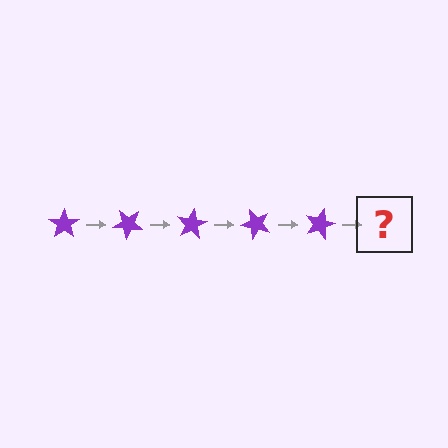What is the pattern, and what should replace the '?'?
The pattern is that the star rotates 40 degrees each step. The '?' should be a purple star rotated 200 degrees.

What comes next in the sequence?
The next element should be a purple star rotated 200 degrees.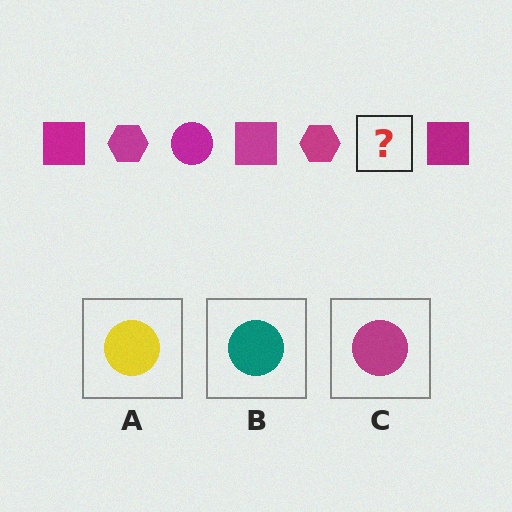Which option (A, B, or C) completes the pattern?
C.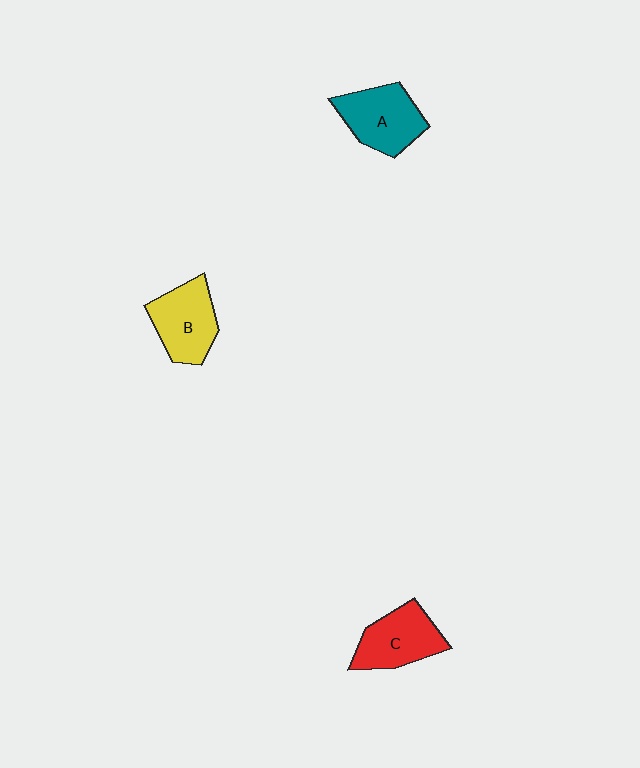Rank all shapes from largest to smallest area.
From largest to smallest: A (teal), B (yellow), C (red).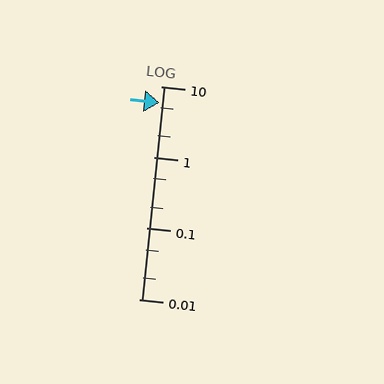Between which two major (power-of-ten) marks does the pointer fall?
The pointer is between 1 and 10.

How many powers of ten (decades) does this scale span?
The scale spans 3 decades, from 0.01 to 10.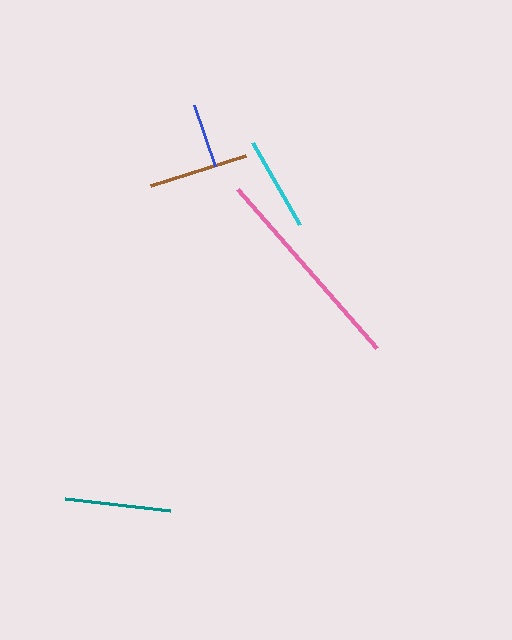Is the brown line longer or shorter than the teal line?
The teal line is longer than the brown line.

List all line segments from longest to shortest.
From longest to shortest: pink, teal, brown, cyan, blue.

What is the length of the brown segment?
The brown segment is approximately 100 pixels long.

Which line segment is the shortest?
The blue line is the shortest at approximately 64 pixels.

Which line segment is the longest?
The pink line is the longest at approximately 211 pixels.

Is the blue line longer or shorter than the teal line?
The teal line is longer than the blue line.